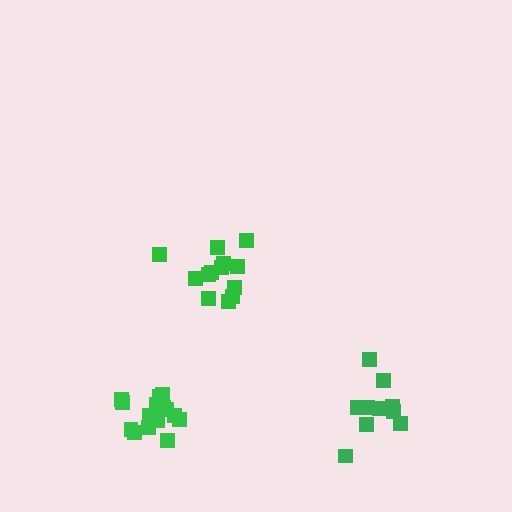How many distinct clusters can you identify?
There are 3 distinct clusters.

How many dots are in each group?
Group 1: 13 dots, Group 2: 15 dots, Group 3: 10 dots (38 total).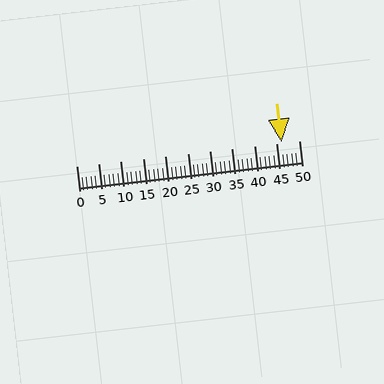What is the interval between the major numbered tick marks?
The major tick marks are spaced 5 units apart.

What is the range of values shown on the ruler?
The ruler shows values from 0 to 50.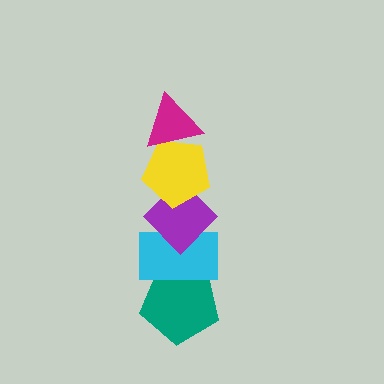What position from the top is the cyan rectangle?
The cyan rectangle is 4th from the top.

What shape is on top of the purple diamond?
The yellow pentagon is on top of the purple diamond.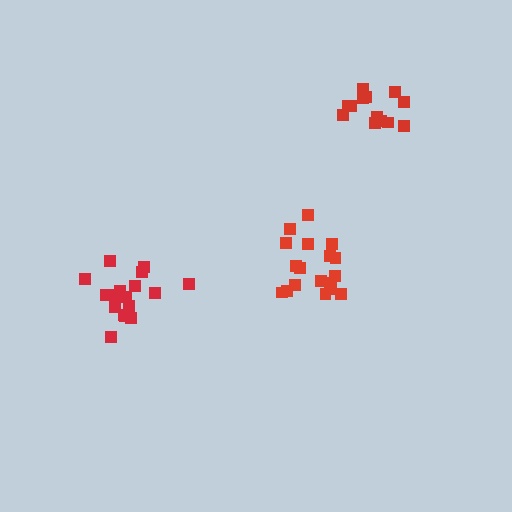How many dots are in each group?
Group 1: 17 dots, Group 2: 13 dots, Group 3: 18 dots (48 total).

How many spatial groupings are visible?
There are 3 spatial groupings.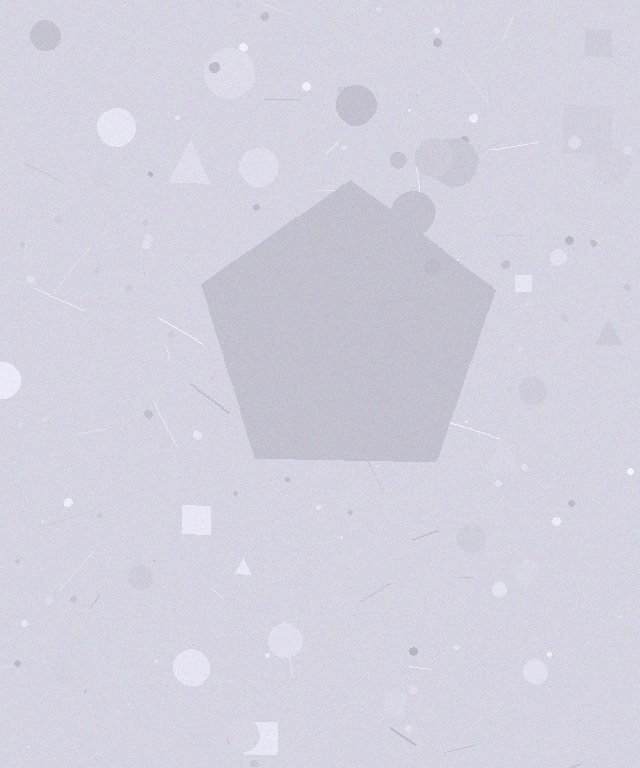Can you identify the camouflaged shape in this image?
The camouflaged shape is a pentagon.